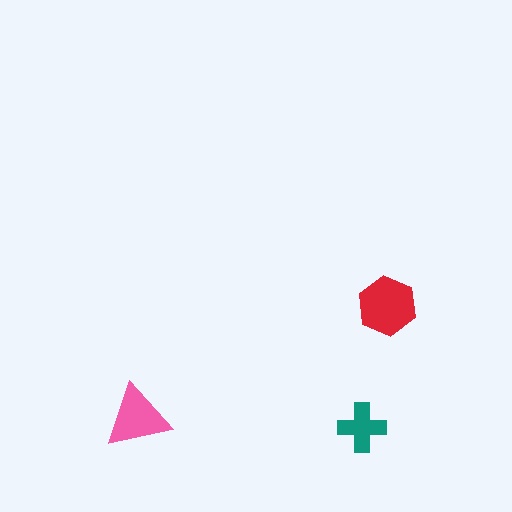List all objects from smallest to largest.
The teal cross, the pink triangle, the red hexagon.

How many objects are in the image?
There are 3 objects in the image.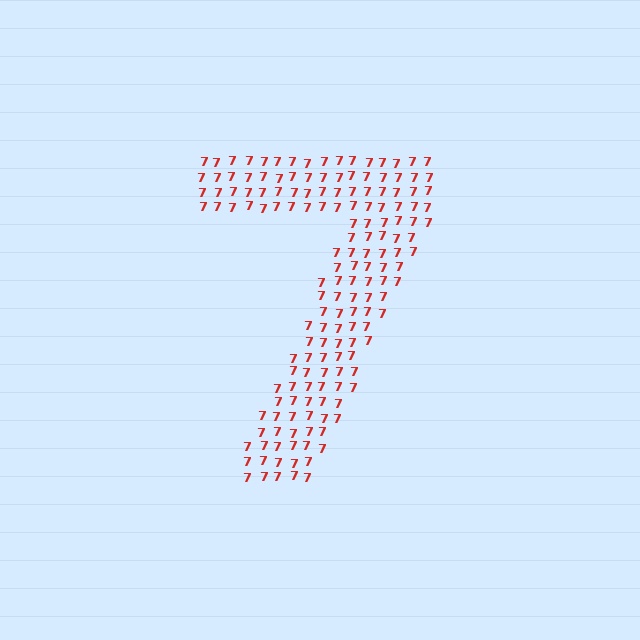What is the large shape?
The large shape is the digit 7.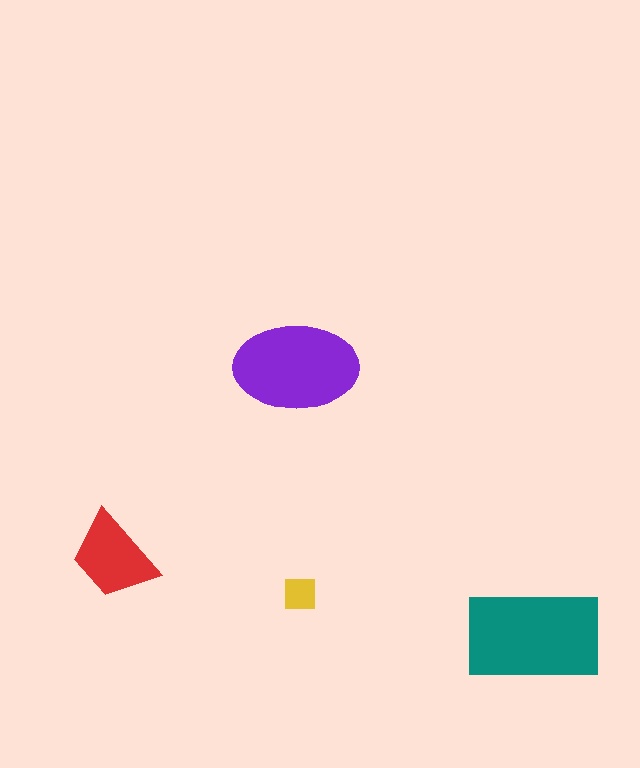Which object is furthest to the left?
The red trapezoid is leftmost.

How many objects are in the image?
There are 4 objects in the image.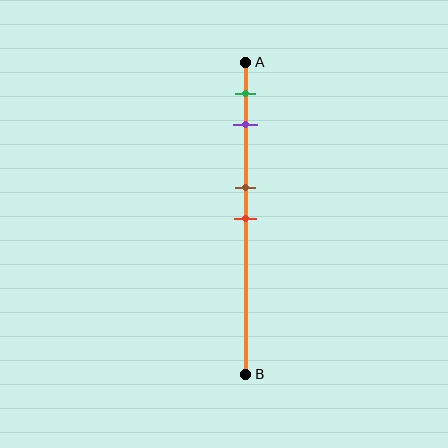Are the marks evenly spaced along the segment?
No, the marks are not evenly spaced.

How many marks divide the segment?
There are 4 marks dividing the segment.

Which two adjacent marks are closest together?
The brown and red marks are the closest adjacent pair.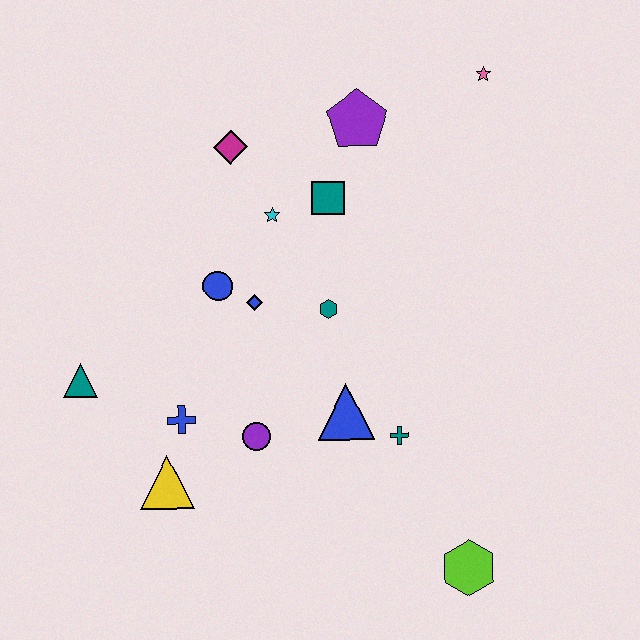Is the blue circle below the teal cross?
No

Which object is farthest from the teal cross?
The pink star is farthest from the teal cross.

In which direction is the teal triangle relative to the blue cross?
The teal triangle is to the left of the blue cross.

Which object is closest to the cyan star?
The teal square is closest to the cyan star.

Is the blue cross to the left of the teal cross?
Yes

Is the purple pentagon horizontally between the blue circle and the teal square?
No